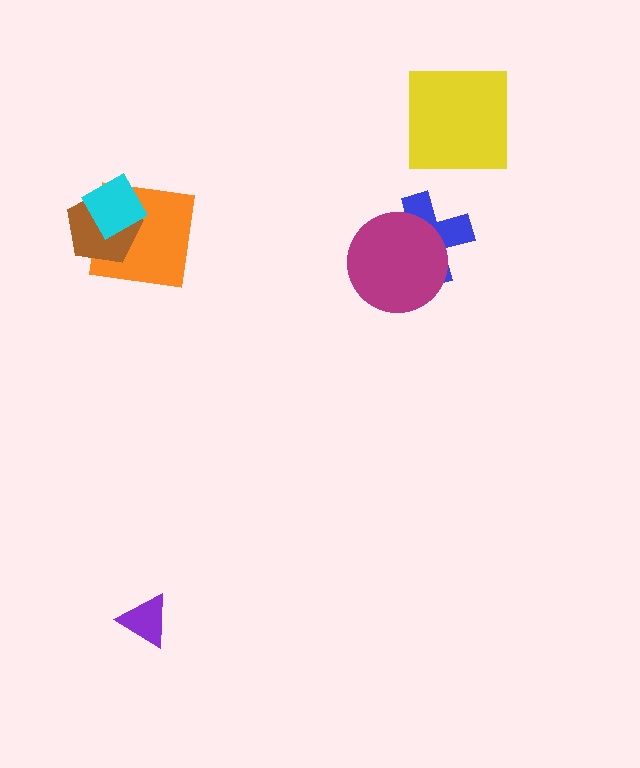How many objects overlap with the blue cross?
1 object overlaps with the blue cross.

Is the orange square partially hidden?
Yes, it is partially covered by another shape.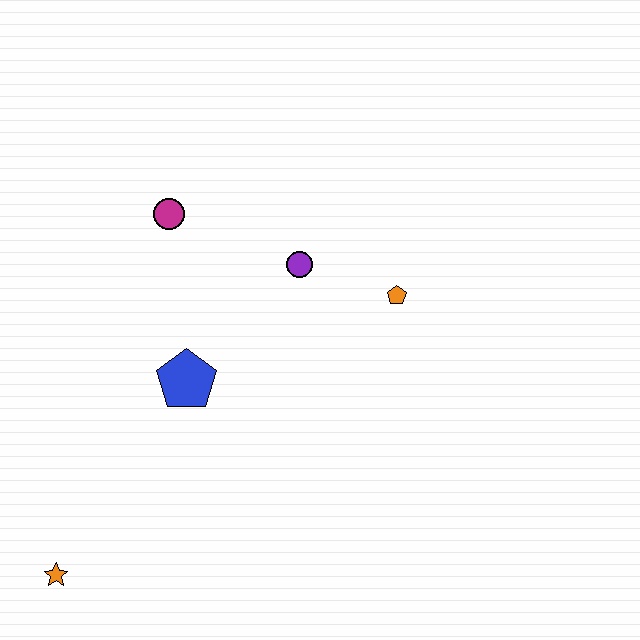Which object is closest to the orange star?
The blue pentagon is closest to the orange star.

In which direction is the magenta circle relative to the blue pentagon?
The magenta circle is above the blue pentagon.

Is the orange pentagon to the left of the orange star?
No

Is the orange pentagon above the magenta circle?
No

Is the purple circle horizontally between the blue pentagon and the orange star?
No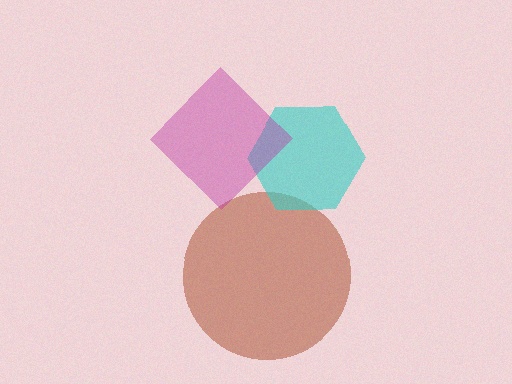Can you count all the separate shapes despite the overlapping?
Yes, there are 3 separate shapes.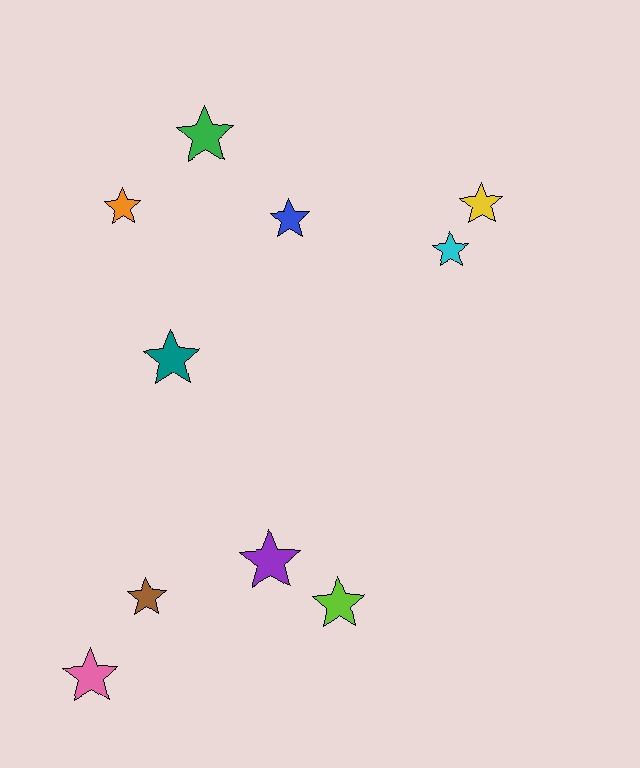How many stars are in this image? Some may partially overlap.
There are 10 stars.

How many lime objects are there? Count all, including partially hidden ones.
There is 1 lime object.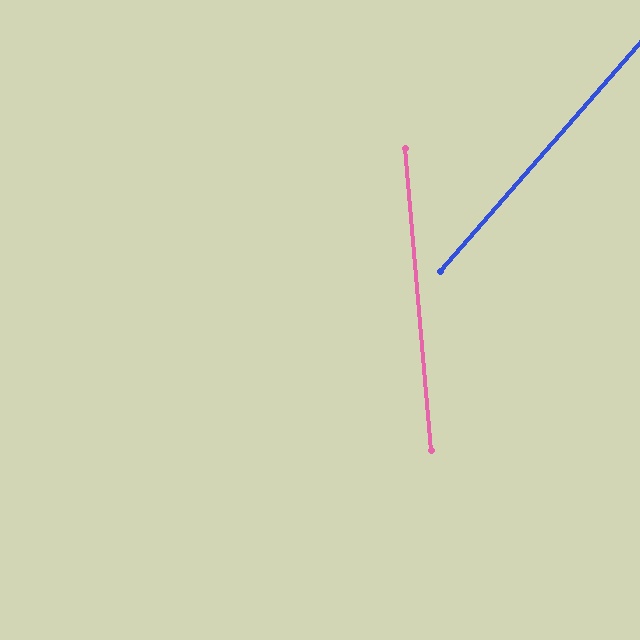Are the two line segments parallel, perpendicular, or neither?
Neither parallel nor perpendicular — they differ by about 46°.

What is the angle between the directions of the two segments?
Approximately 46 degrees.